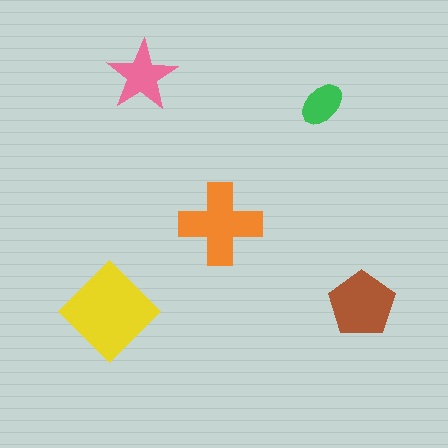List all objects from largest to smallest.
The yellow diamond, the orange cross, the brown pentagon, the pink star, the green ellipse.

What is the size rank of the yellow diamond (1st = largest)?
1st.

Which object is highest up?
The pink star is topmost.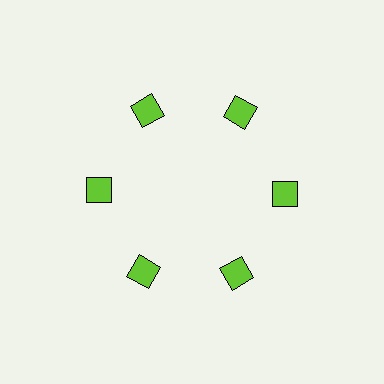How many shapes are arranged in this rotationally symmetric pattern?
There are 6 shapes, arranged in 6 groups of 1.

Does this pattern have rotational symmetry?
Yes, this pattern has 6-fold rotational symmetry. It looks the same after rotating 60 degrees around the center.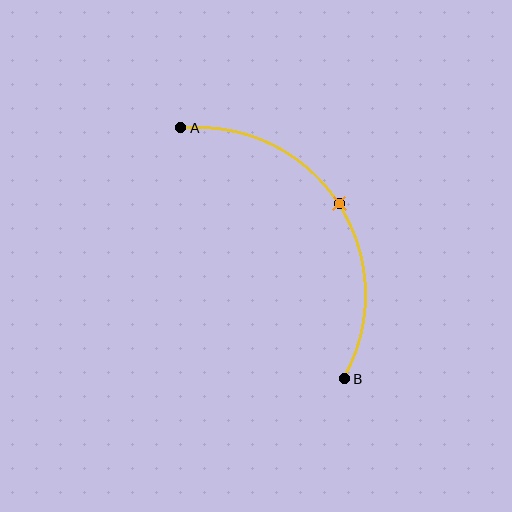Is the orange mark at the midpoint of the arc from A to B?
Yes. The orange mark lies on the arc at equal arc-length from both A and B — it is the arc midpoint.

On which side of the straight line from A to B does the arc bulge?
The arc bulges to the right of the straight line connecting A and B.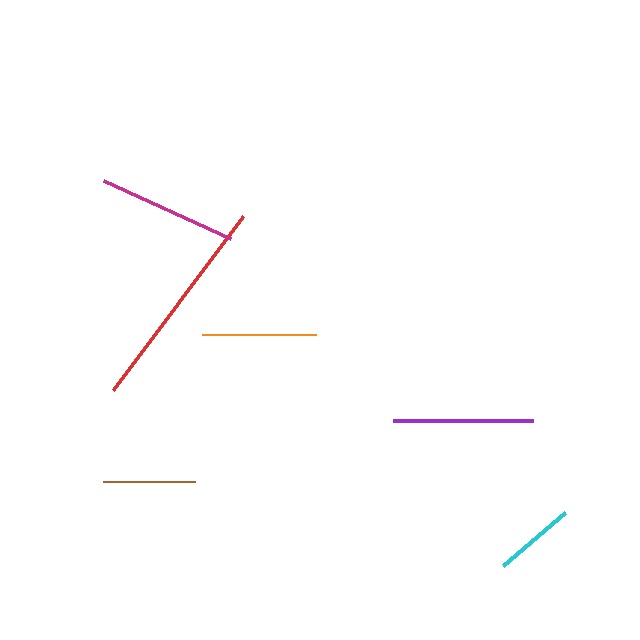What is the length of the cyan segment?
The cyan segment is approximately 82 pixels long.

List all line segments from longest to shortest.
From longest to shortest: red, purple, magenta, orange, brown, cyan.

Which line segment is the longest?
The red line is the longest at approximately 218 pixels.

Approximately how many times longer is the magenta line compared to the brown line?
The magenta line is approximately 1.5 times the length of the brown line.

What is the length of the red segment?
The red segment is approximately 218 pixels long.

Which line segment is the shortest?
The cyan line is the shortest at approximately 82 pixels.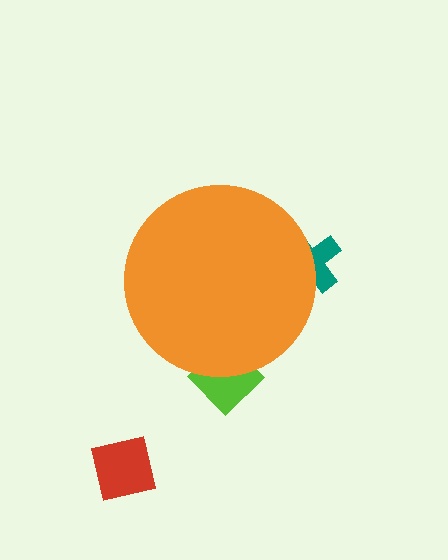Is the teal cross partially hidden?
Yes, the teal cross is partially hidden behind the orange circle.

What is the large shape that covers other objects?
An orange circle.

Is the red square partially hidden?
No, the red square is fully visible.